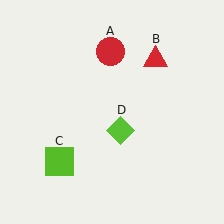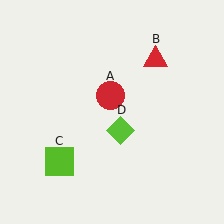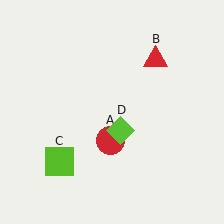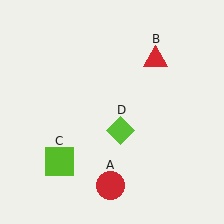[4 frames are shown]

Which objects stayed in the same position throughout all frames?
Red triangle (object B) and lime square (object C) and lime diamond (object D) remained stationary.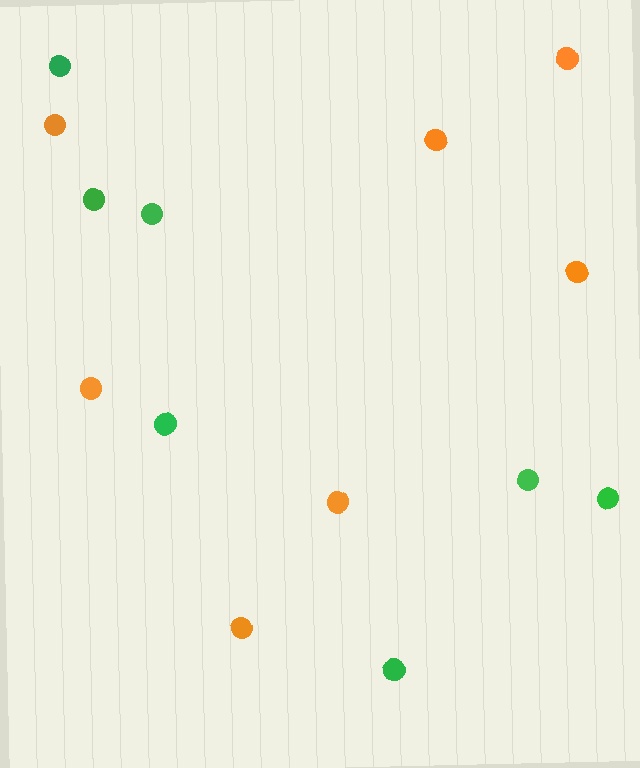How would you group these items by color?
There are 2 groups: one group of green circles (7) and one group of orange circles (7).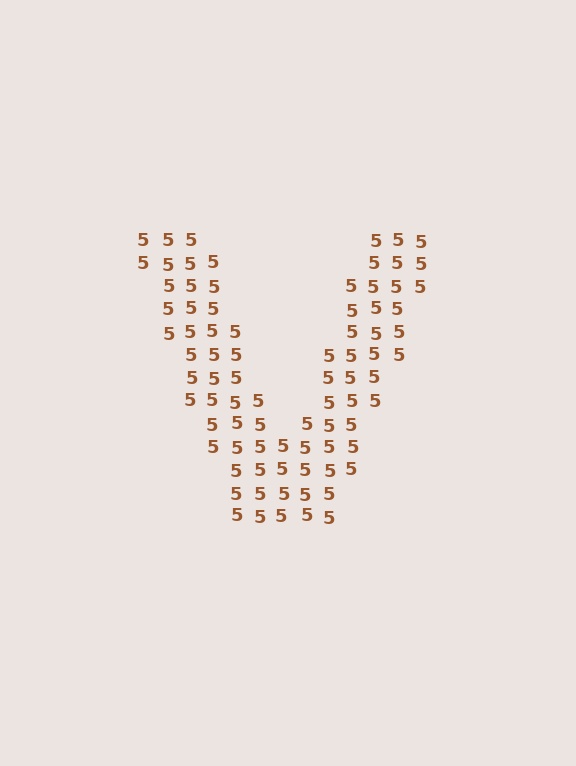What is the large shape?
The large shape is the letter V.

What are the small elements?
The small elements are digit 5's.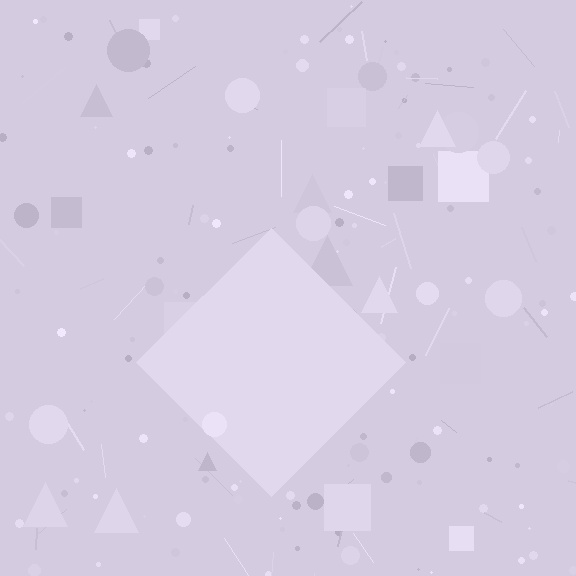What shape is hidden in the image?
A diamond is hidden in the image.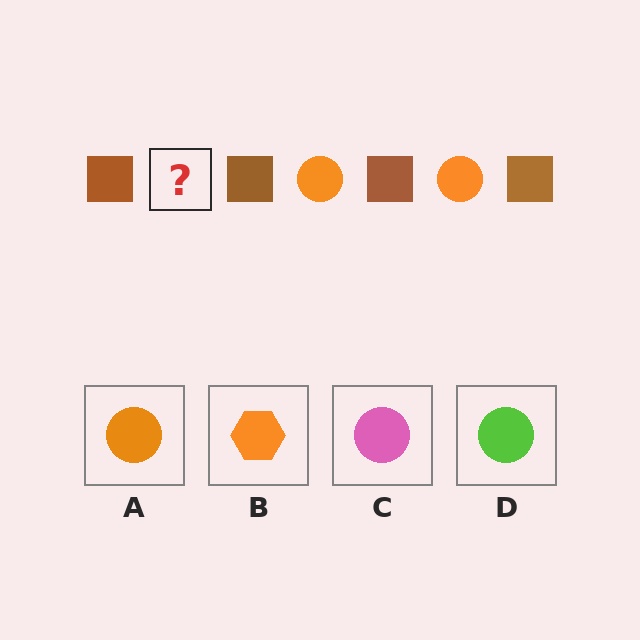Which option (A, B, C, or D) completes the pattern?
A.